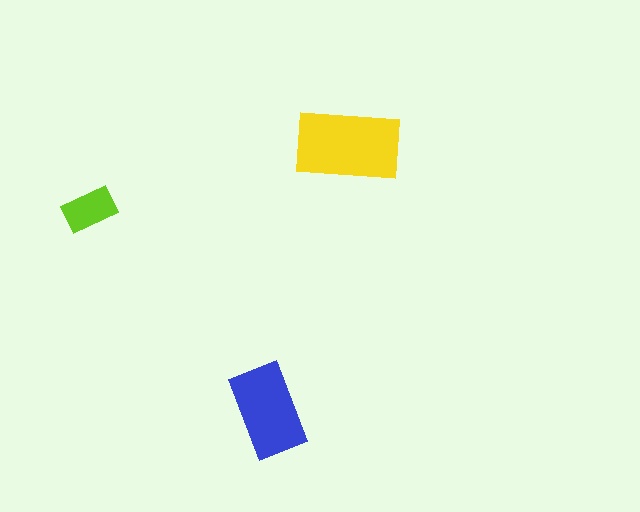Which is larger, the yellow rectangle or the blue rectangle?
The yellow one.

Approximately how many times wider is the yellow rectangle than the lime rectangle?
About 2 times wider.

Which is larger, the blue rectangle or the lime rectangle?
The blue one.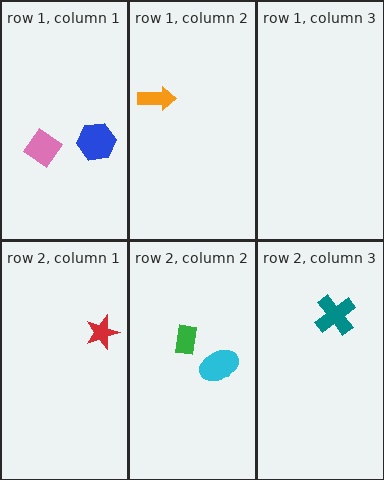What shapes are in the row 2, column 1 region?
The red star.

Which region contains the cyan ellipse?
The row 2, column 2 region.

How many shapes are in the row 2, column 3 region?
1.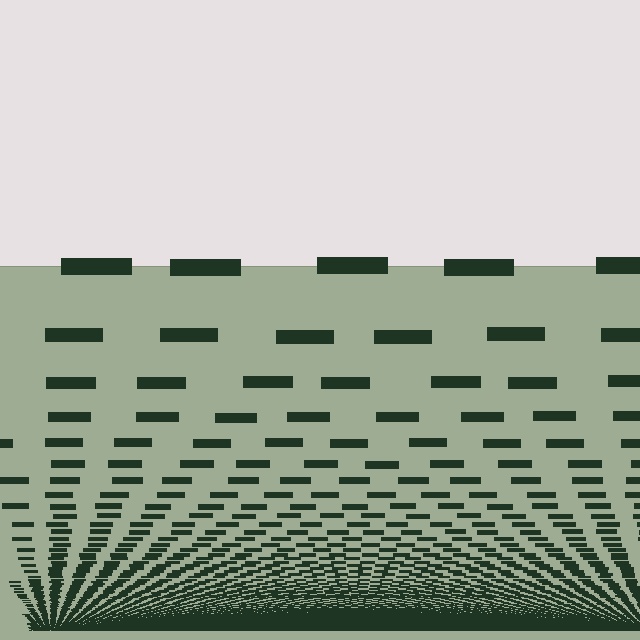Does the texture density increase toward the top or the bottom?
Density increases toward the bottom.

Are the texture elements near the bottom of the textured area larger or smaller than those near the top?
Smaller. The gradient is inverted — elements near the bottom are smaller and denser.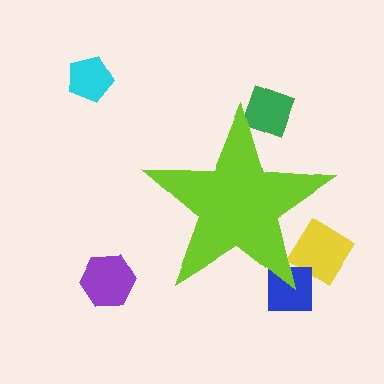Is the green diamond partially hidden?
Yes, the green diamond is partially hidden behind the lime star.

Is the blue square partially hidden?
Yes, the blue square is partially hidden behind the lime star.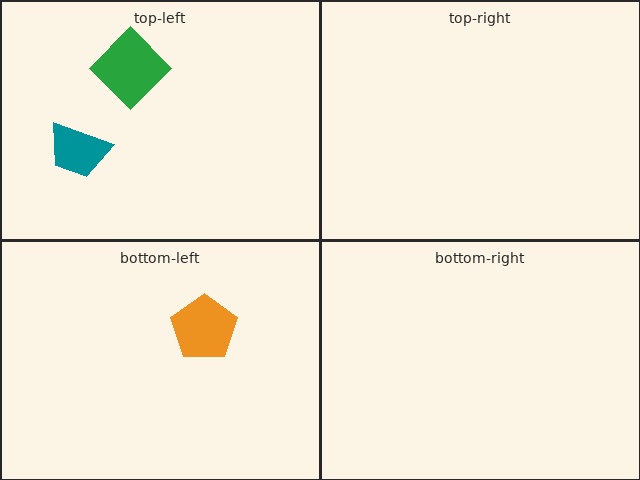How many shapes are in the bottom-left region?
1.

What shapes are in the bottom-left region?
The orange pentagon.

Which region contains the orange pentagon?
The bottom-left region.